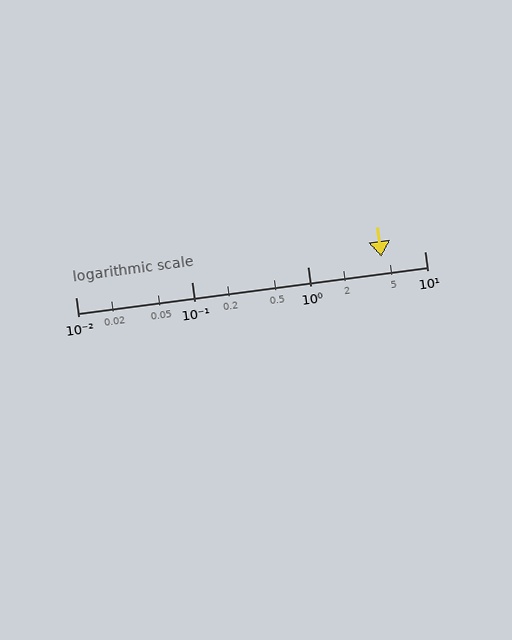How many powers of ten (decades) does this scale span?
The scale spans 3 decades, from 0.01 to 10.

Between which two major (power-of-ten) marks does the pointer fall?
The pointer is between 1 and 10.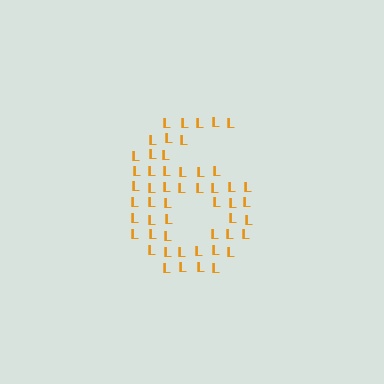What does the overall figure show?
The overall figure shows the digit 6.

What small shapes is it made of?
It is made of small letter L's.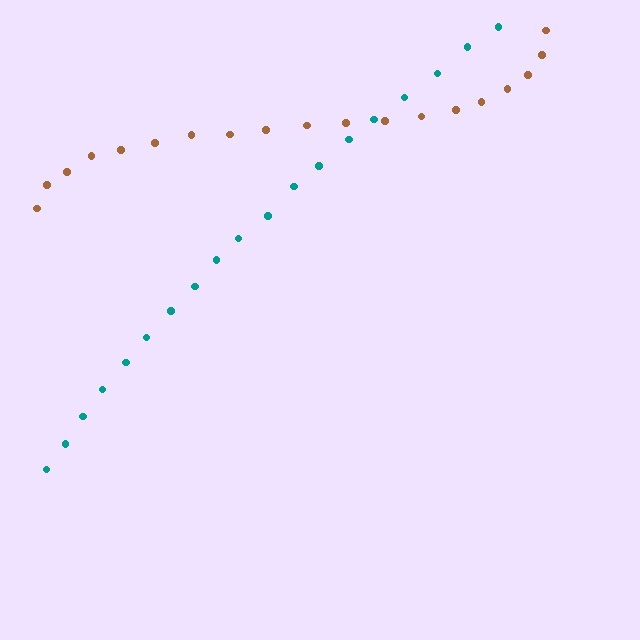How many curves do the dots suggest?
There are 2 distinct paths.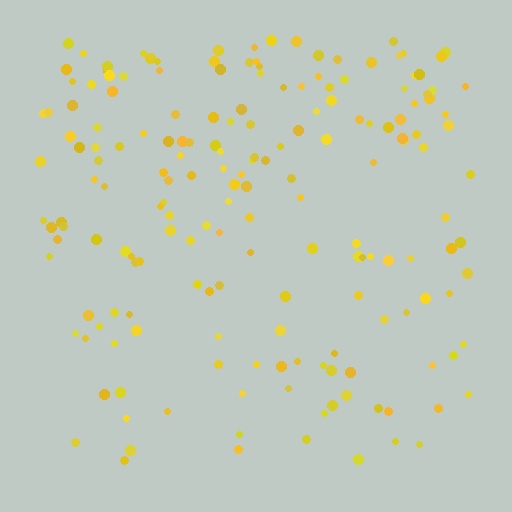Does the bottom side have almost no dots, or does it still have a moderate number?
Still a moderate number, just noticeably fewer than the top.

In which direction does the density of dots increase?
From bottom to top, with the top side densest.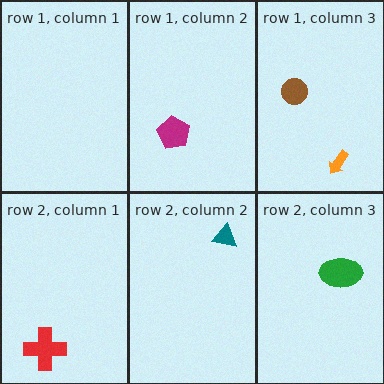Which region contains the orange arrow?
The row 1, column 3 region.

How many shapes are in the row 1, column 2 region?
1.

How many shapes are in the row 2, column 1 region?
1.